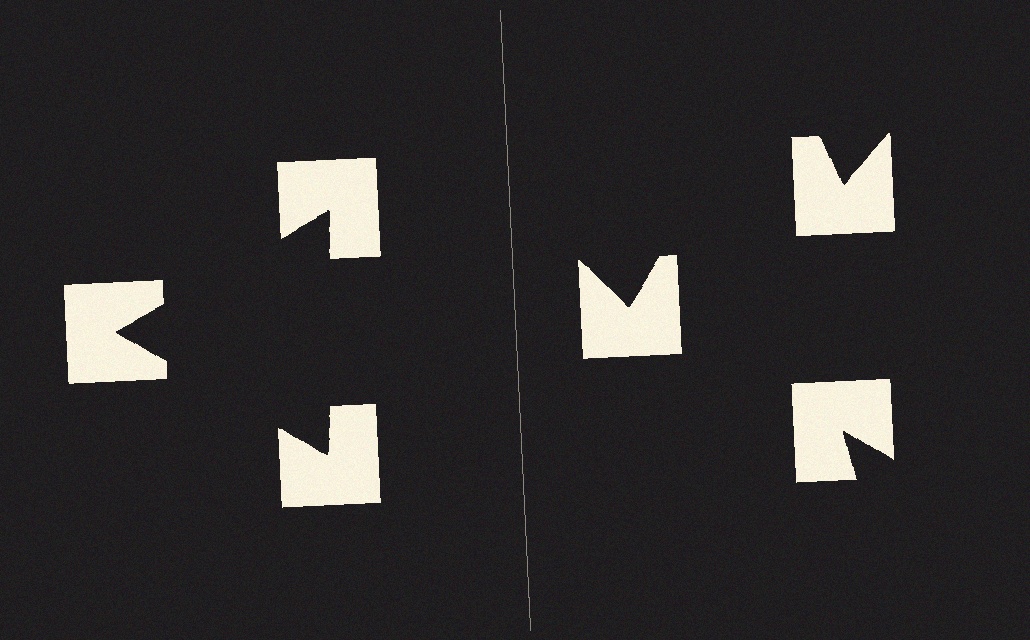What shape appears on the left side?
An illusory triangle.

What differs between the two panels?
The notched squares are positioned identically on both sides; only the wedge orientations differ. On the left they align to a triangle; on the right they are misaligned.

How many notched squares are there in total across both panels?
6 — 3 on each side.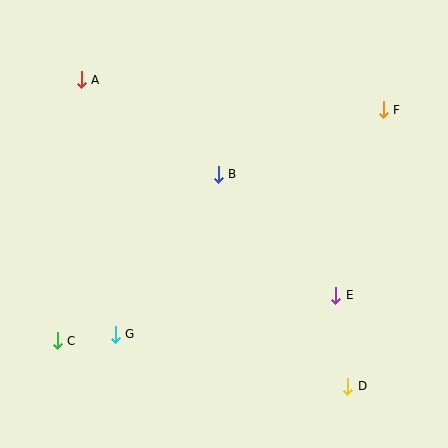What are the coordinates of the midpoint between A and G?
The midpoint between A and G is at (98, 207).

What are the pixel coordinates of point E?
Point E is at (336, 295).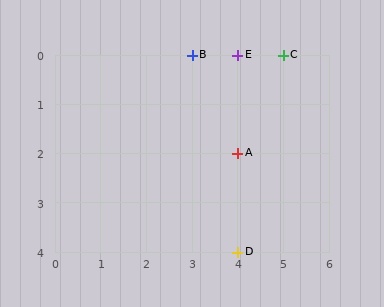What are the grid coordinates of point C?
Point C is at grid coordinates (5, 0).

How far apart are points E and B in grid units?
Points E and B are 1 column apart.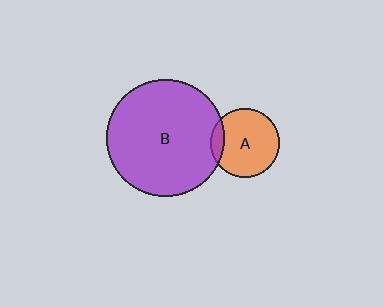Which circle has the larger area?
Circle B (purple).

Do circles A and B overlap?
Yes.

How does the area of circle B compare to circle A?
Approximately 2.9 times.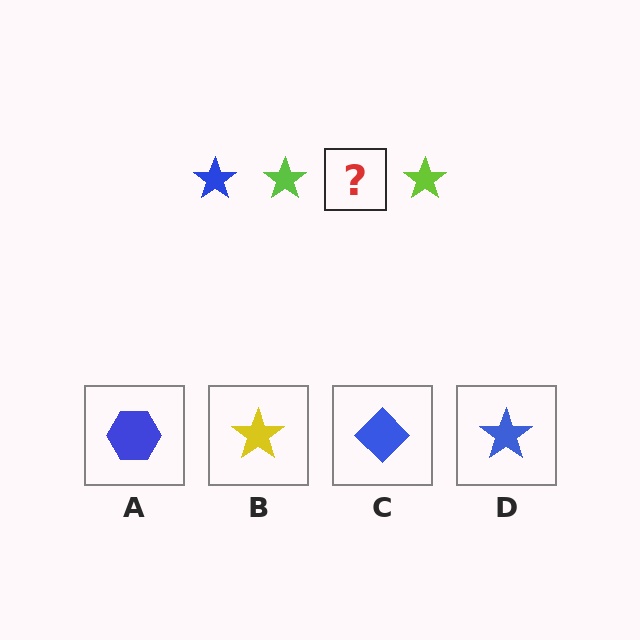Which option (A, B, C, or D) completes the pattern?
D.